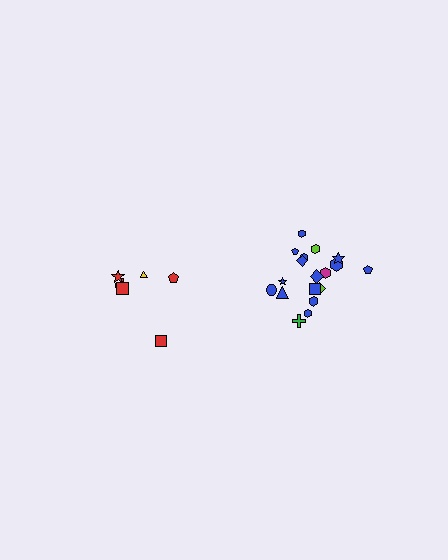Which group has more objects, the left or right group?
The right group.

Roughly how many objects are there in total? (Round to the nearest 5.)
Roughly 25 objects in total.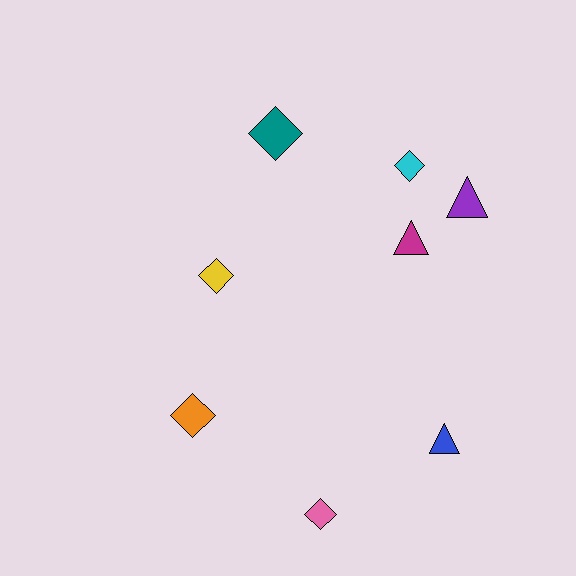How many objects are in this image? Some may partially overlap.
There are 8 objects.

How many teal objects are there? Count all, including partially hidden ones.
There is 1 teal object.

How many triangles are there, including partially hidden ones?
There are 3 triangles.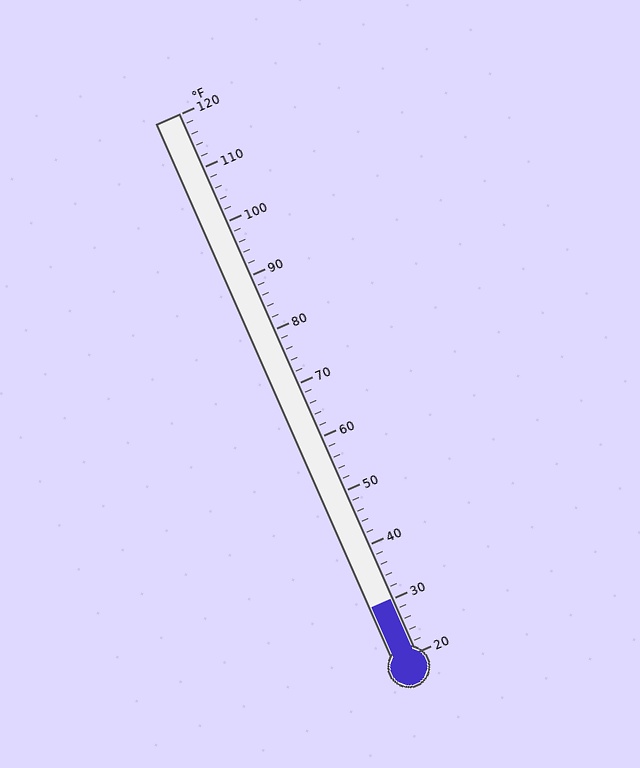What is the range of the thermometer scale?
The thermometer scale ranges from 20°F to 120°F.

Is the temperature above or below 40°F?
The temperature is below 40°F.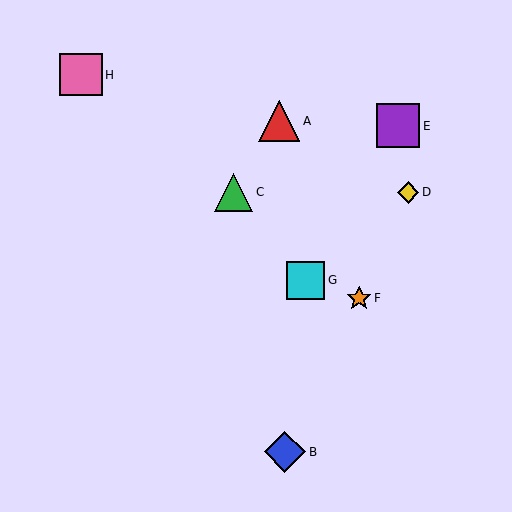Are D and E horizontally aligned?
No, D is at y≈192 and E is at y≈126.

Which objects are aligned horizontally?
Objects C, D are aligned horizontally.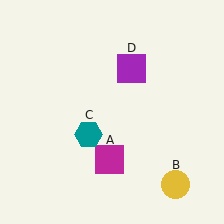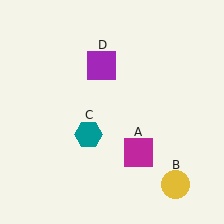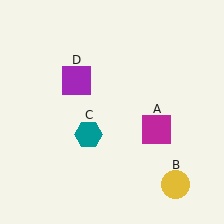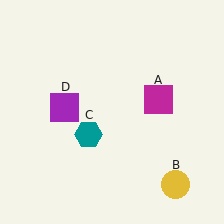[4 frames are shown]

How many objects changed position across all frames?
2 objects changed position: magenta square (object A), purple square (object D).